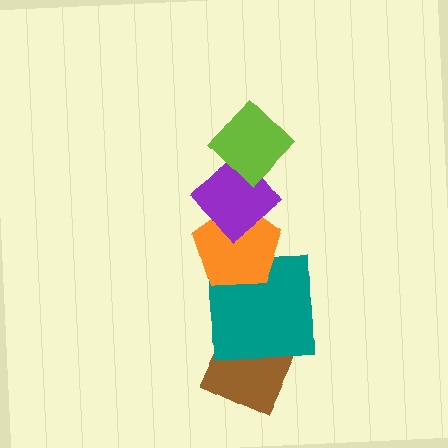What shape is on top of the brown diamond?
The teal square is on top of the brown diamond.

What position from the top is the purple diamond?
The purple diamond is 2nd from the top.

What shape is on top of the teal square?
The orange pentagon is on top of the teal square.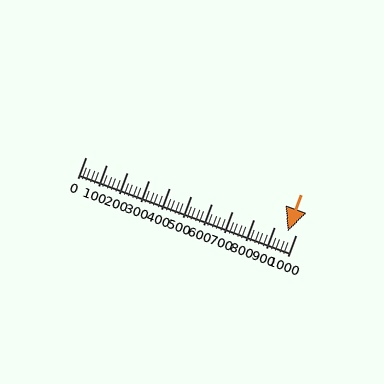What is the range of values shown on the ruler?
The ruler shows values from 0 to 1000.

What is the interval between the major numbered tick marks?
The major tick marks are spaced 100 units apart.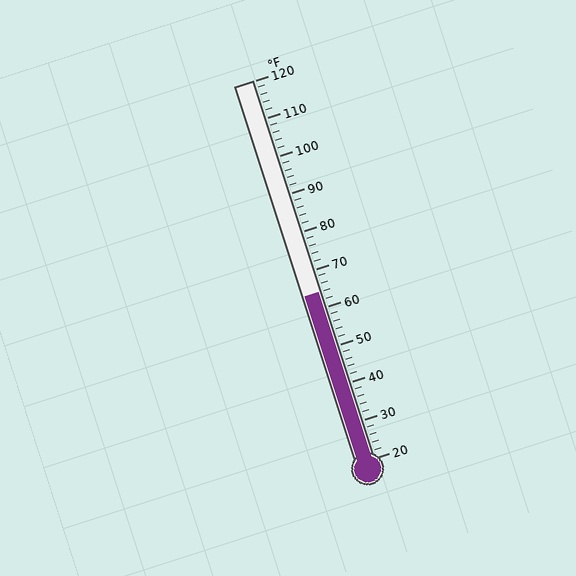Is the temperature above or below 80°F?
The temperature is below 80°F.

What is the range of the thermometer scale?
The thermometer scale ranges from 20°F to 120°F.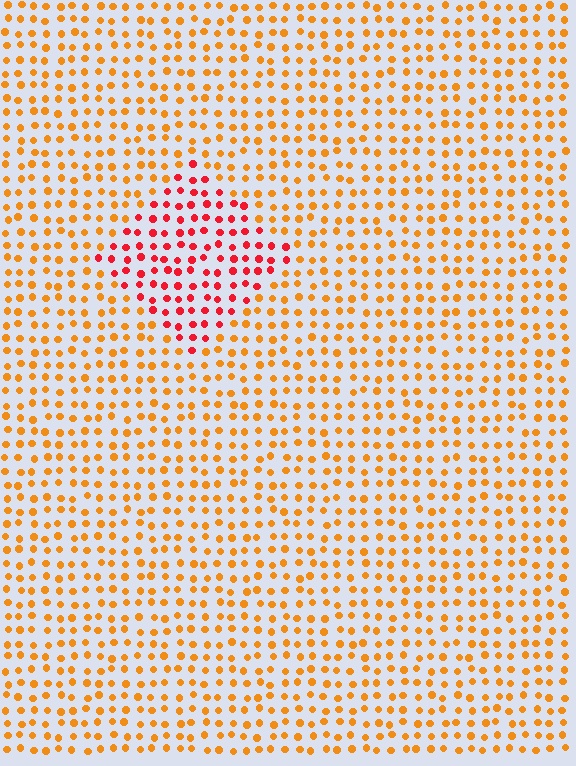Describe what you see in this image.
The image is filled with small orange elements in a uniform arrangement. A diamond-shaped region is visible where the elements are tinted to a slightly different hue, forming a subtle color boundary.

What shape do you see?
I see a diamond.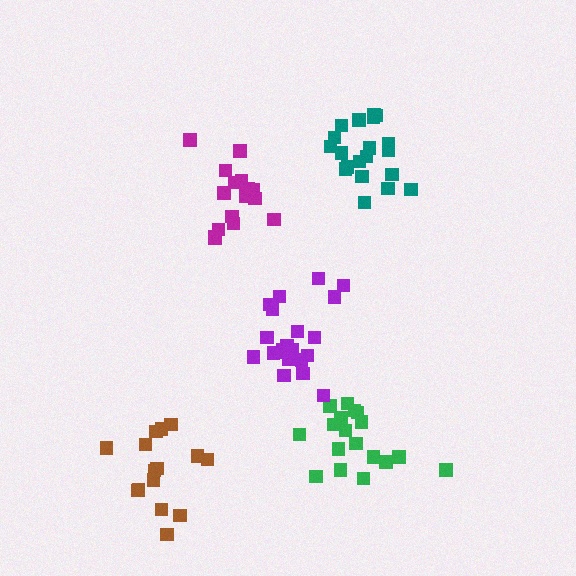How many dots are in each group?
Group 1: 18 dots, Group 2: 20 dots, Group 3: 16 dots, Group 4: 21 dots, Group 5: 15 dots (90 total).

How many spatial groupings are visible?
There are 5 spatial groupings.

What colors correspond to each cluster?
The clusters are colored: green, teal, magenta, purple, brown.